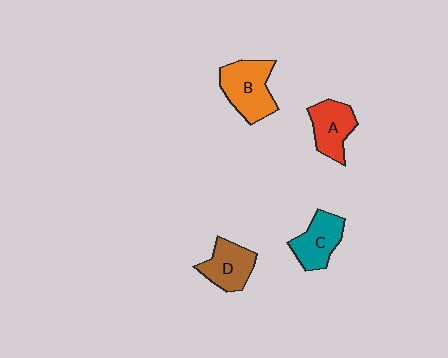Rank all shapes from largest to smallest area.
From largest to smallest: B (orange), C (teal), A (red), D (brown).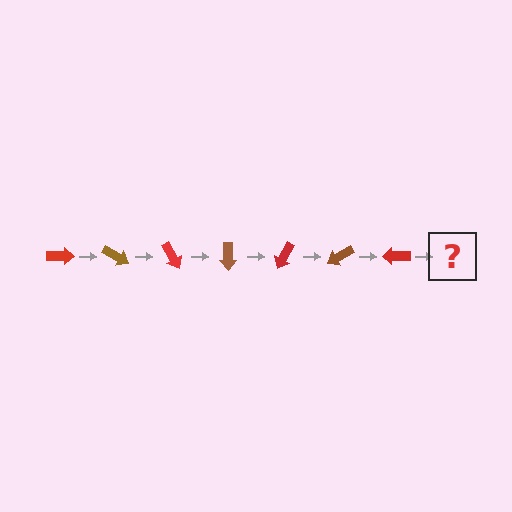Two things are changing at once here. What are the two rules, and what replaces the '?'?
The two rules are that it rotates 30 degrees each step and the color cycles through red and brown. The '?' should be a brown arrow, rotated 210 degrees from the start.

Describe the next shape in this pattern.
It should be a brown arrow, rotated 210 degrees from the start.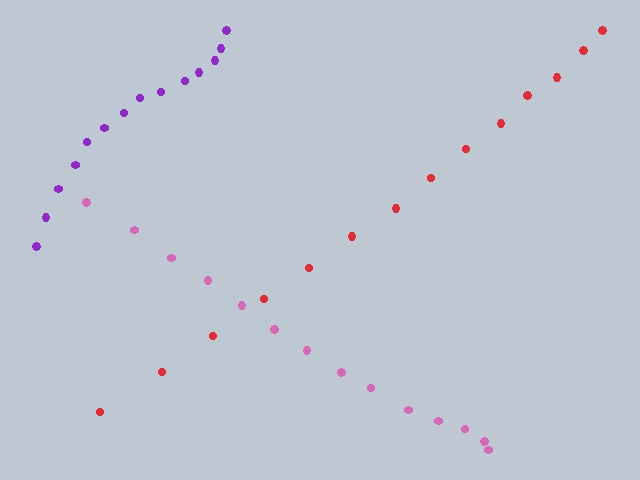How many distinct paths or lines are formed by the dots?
There are 3 distinct paths.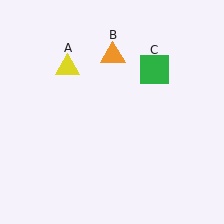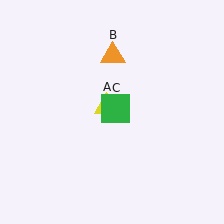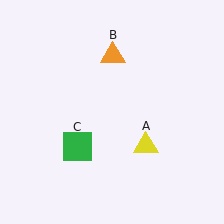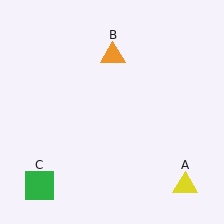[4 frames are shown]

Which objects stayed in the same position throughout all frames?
Orange triangle (object B) remained stationary.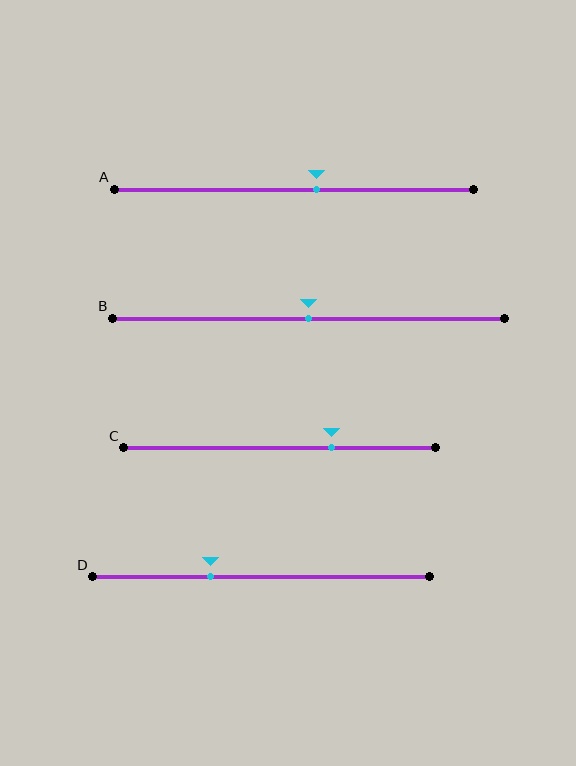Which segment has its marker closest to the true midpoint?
Segment B has its marker closest to the true midpoint.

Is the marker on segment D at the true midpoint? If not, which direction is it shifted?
No, the marker on segment D is shifted to the left by about 15% of the segment length.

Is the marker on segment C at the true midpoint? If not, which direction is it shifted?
No, the marker on segment C is shifted to the right by about 17% of the segment length.